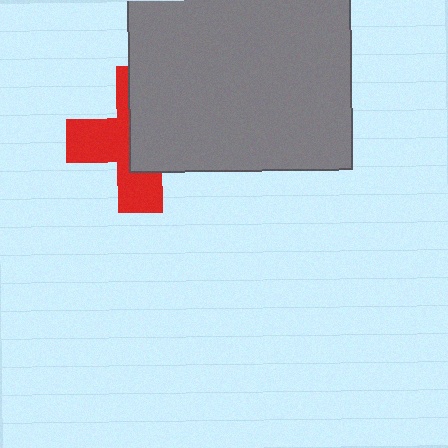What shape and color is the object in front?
The object in front is a gray square.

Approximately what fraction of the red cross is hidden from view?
Roughly 52% of the red cross is hidden behind the gray square.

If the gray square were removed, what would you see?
You would see the complete red cross.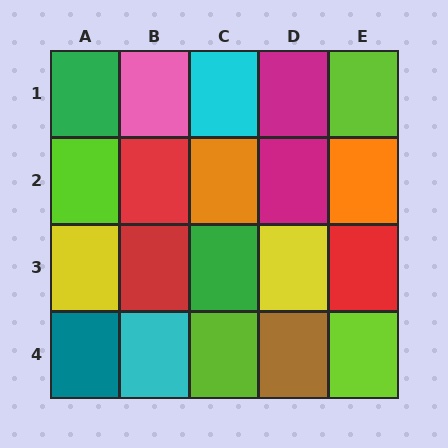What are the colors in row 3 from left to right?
Yellow, red, green, yellow, red.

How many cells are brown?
1 cell is brown.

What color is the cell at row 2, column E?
Orange.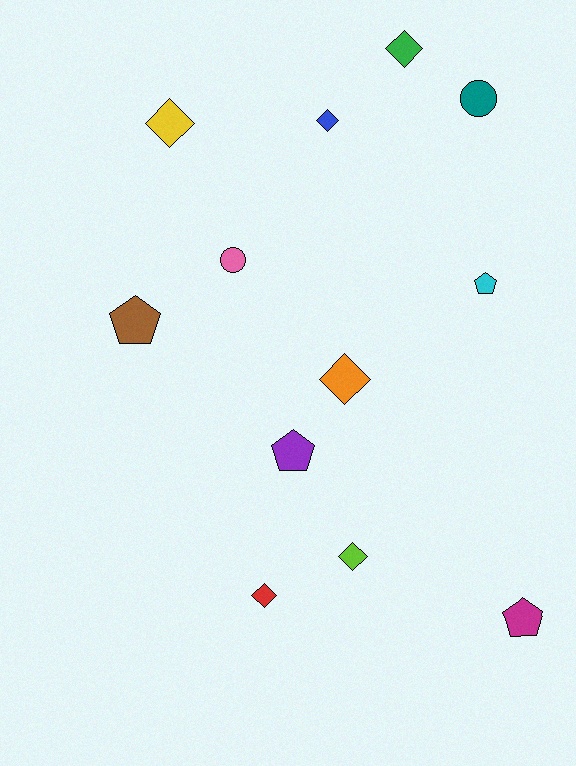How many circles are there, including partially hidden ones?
There are 2 circles.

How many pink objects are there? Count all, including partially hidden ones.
There is 1 pink object.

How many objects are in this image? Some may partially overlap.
There are 12 objects.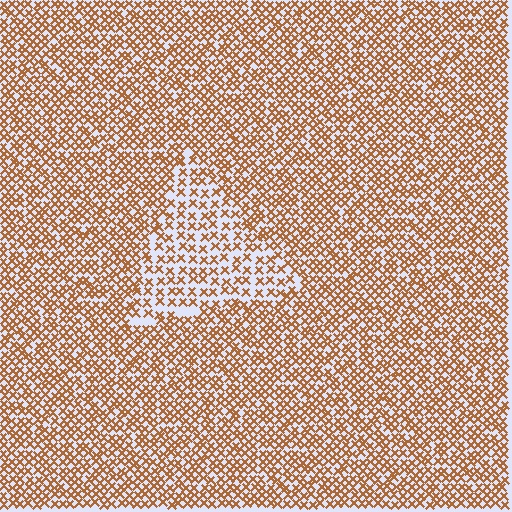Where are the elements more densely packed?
The elements are more densely packed outside the triangle boundary.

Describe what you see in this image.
The image contains small brown elements arranged at two different densities. A triangle-shaped region is visible where the elements are less densely packed than the surrounding area.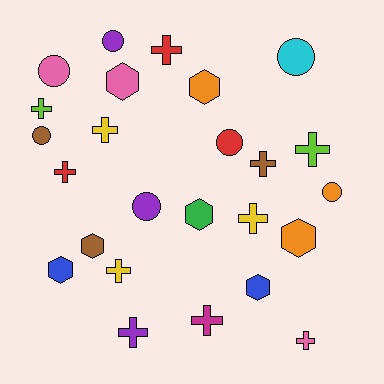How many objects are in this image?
There are 25 objects.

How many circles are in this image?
There are 7 circles.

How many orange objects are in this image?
There are 3 orange objects.